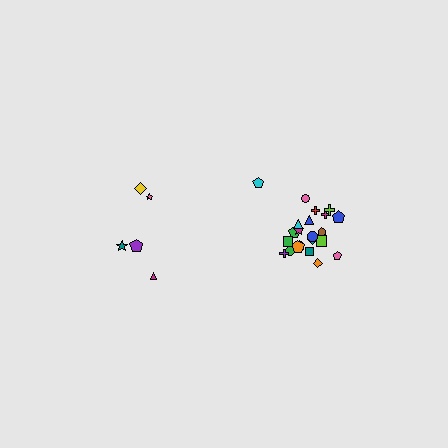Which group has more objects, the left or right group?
The right group.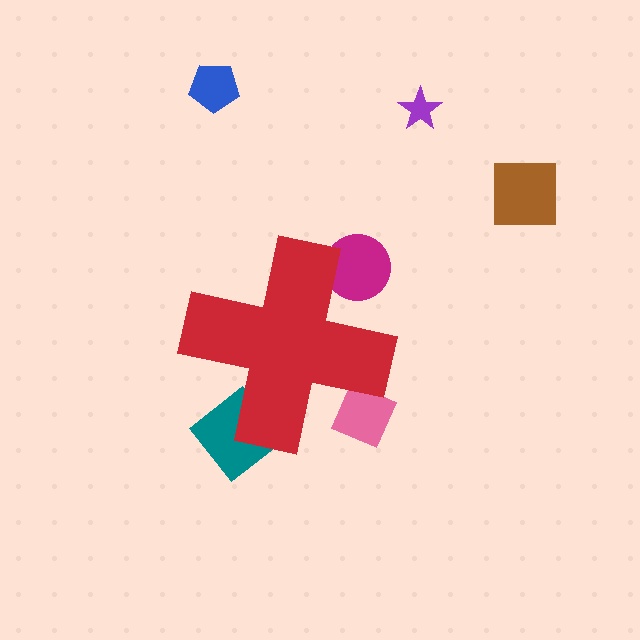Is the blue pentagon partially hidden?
No, the blue pentagon is fully visible.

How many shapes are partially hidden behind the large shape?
3 shapes are partially hidden.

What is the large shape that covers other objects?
A red cross.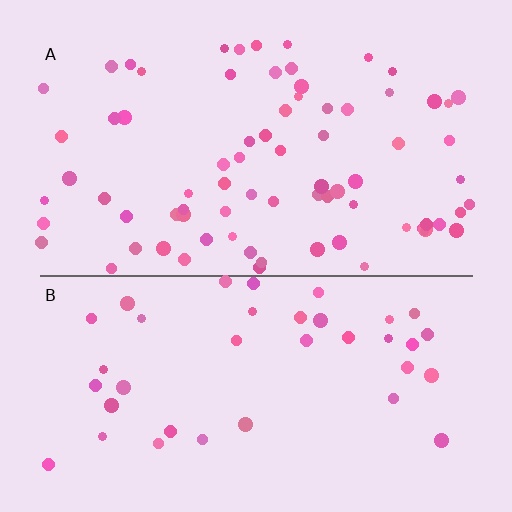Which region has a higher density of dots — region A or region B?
A (the top).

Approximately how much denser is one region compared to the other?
Approximately 2.0× — region A over region B.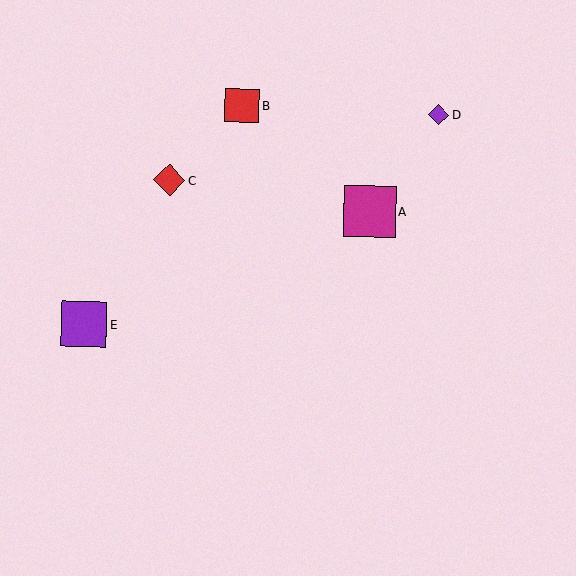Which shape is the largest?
The magenta square (labeled A) is the largest.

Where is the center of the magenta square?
The center of the magenta square is at (369, 211).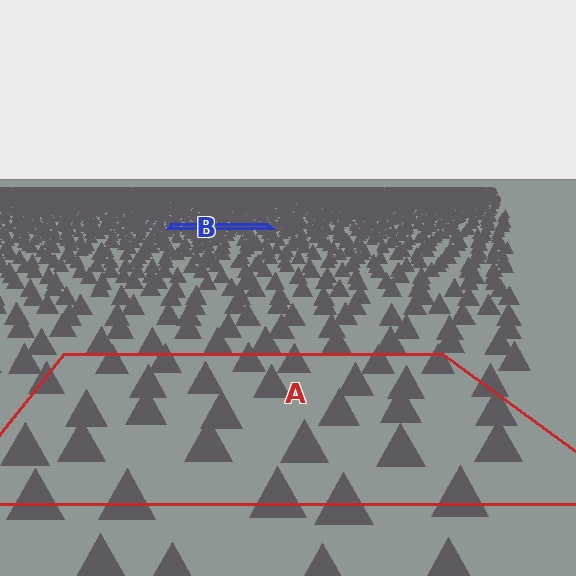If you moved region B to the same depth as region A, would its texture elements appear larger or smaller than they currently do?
They would appear larger. At a closer depth, the same texture elements are projected at a bigger on-screen size.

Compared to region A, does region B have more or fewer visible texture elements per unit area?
Region B has more texture elements per unit area — they are packed more densely because it is farther away.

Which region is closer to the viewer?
Region A is closer. The texture elements there are larger and more spread out.